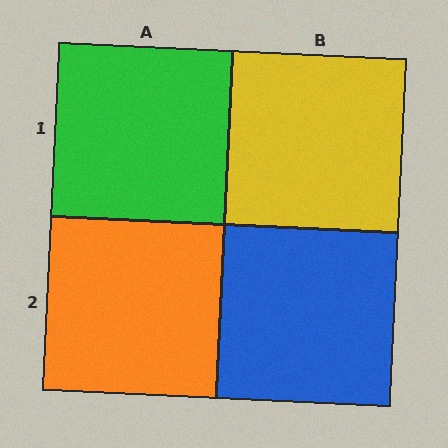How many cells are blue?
1 cell is blue.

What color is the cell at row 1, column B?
Yellow.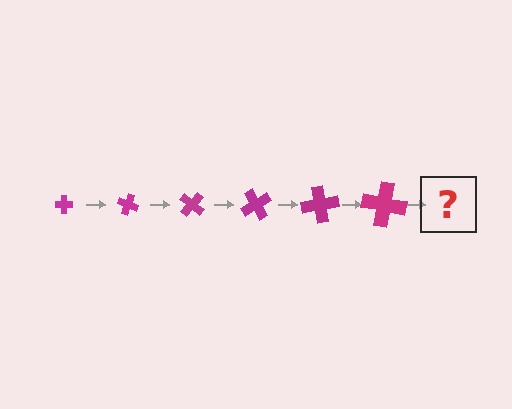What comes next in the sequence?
The next element should be a cross, larger than the previous one and rotated 120 degrees from the start.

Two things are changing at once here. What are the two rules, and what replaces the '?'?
The two rules are that the cross grows larger each step and it rotates 20 degrees each step. The '?' should be a cross, larger than the previous one and rotated 120 degrees from the start.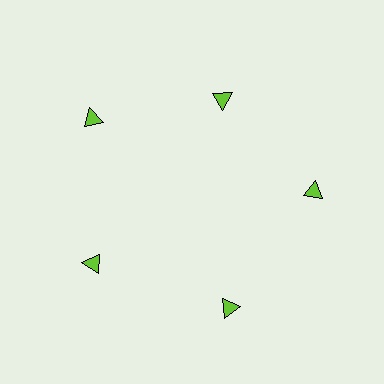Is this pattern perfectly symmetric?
No. The 5 lime triangles are arranged in a ring, but one element near the 1 o'clock position is pulled inward toward the center, breaking the 5-fold rotational symmetry.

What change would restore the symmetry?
The symmetry would be restored by moving it outward, back onto the ring so that all 5 triangles sit at equal angles and equal distance from the center.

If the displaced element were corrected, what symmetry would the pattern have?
It would have 5-fold rotational symmetry — the pattern would map onto itself every 72 degrees.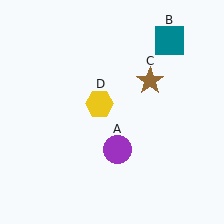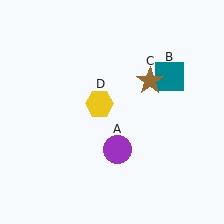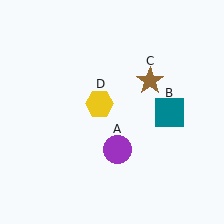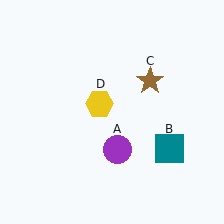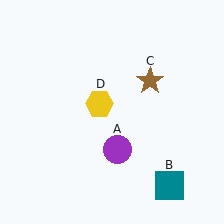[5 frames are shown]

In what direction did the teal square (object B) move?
The teal square (object B) moved down.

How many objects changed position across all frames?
1 object changed position: teal square (object B).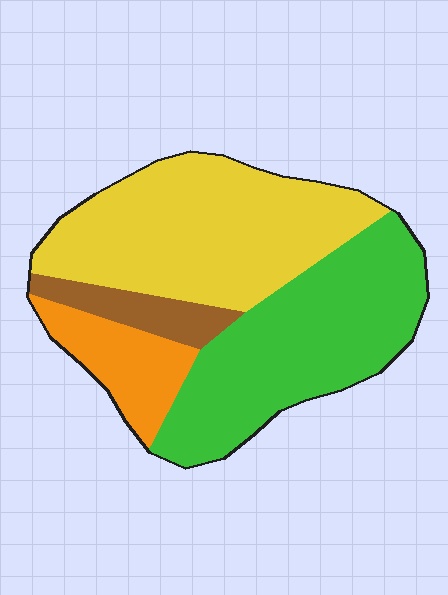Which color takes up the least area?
Brown, at roughly 10%.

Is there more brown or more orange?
Orange.